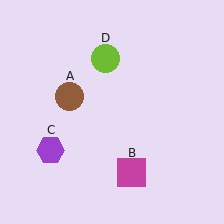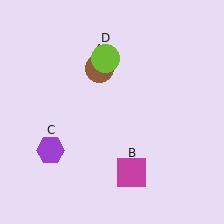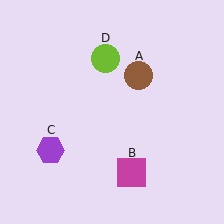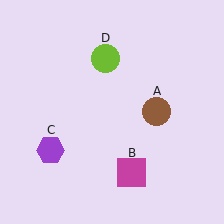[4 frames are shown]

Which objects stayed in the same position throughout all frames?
Magenta square (object B) and purple hexagon (object C) and lime circle (object D) remained stationary.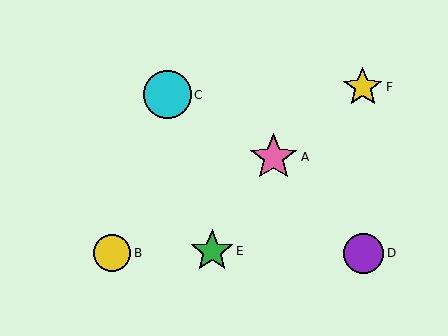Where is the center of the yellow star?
The center of the yellow star is at (363, 87).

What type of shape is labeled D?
Shape D is a purple circle.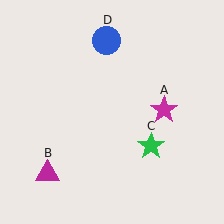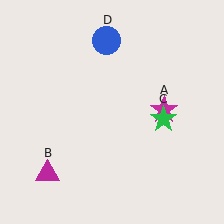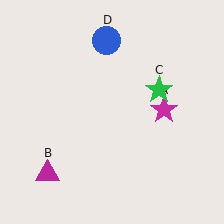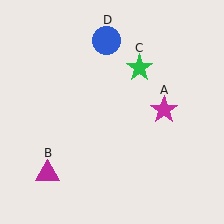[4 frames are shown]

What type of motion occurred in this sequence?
The green star (object C) rotated counterclockwise around the center of the scene.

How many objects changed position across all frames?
1 object changed position: green star (object C).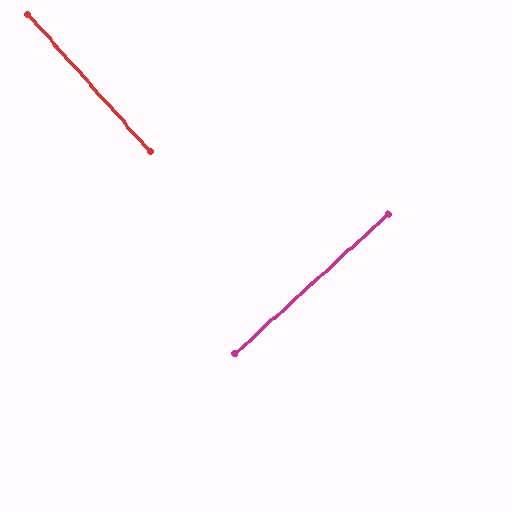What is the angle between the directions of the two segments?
Approximately 89 degrees.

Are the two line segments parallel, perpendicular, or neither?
Perpendicular — they meet at approximately 89°.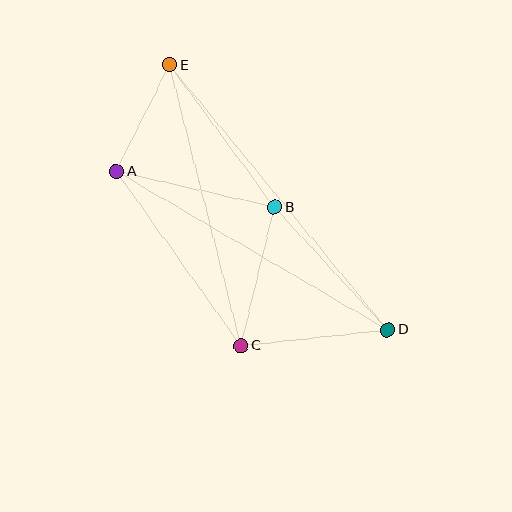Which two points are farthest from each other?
Points D and E are farthest from each other.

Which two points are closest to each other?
Points A and E are closest to each other.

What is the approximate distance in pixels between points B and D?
The distance between B and D is approximately 167 pixels.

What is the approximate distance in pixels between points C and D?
The distance between C and D is approximately 147 pixels.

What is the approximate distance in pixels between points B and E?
The distance between B and E is approximately 176 pixels.